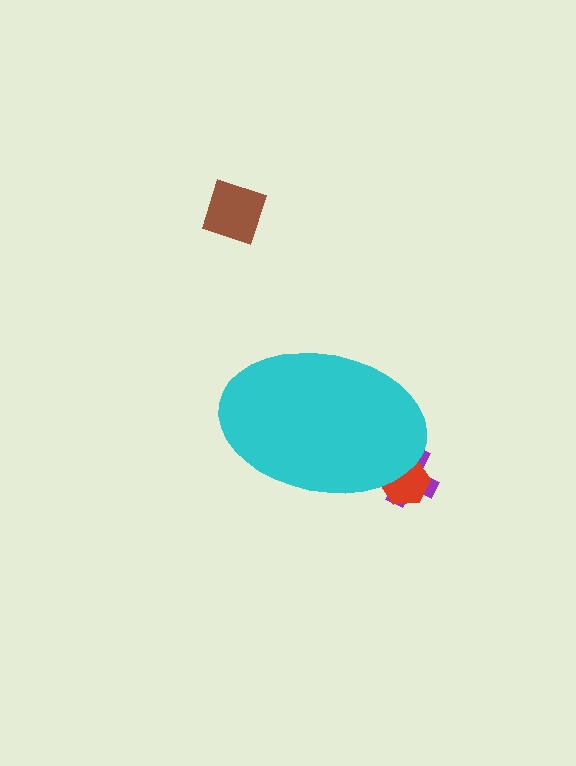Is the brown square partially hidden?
No, the brown square is fully visible.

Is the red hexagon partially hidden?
Yes, the red hexagon is partially hidden behind the cyan ellipse.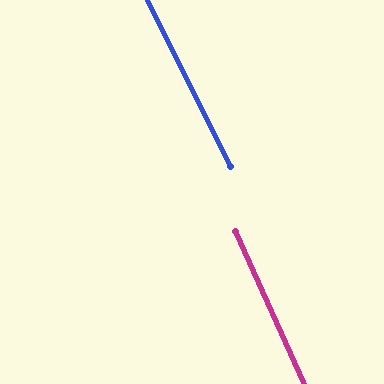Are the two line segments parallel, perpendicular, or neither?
Parallel — their directions differ by only 1.9°.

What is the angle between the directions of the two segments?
Approximately 2 degrees.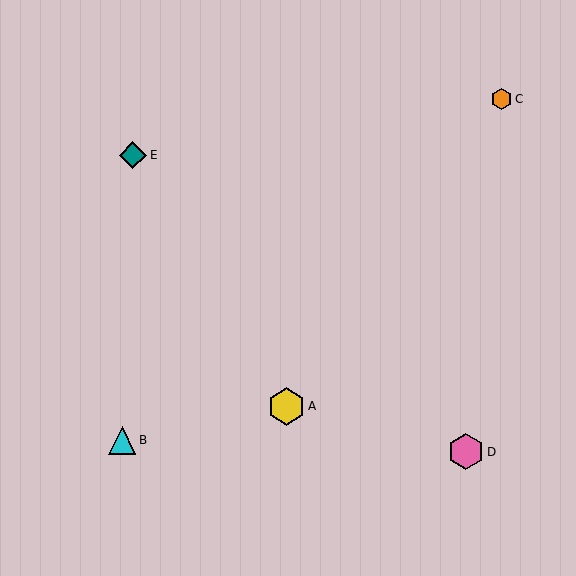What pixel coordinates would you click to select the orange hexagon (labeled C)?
Click at (501, 99) to select the orange hexagon C.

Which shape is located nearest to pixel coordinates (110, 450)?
The cyan triangle (labeled B) at (122, 440) is nearest to that location.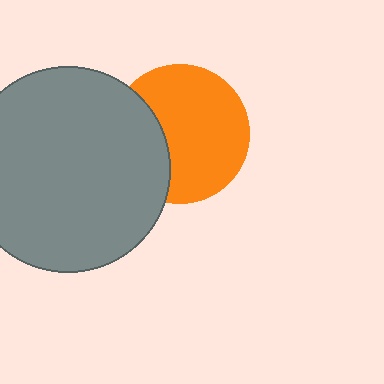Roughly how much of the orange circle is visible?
Most of it is visible (roughly 69%).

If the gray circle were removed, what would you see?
You would see the complete orange circle.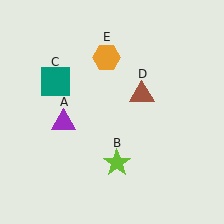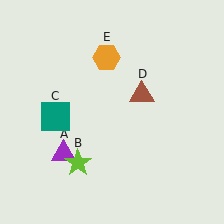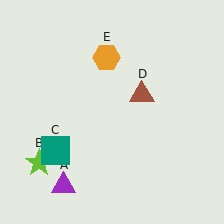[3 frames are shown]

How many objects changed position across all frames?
3 objects changed position: purple triangle (object A), lime star (object B), teal square (object C).